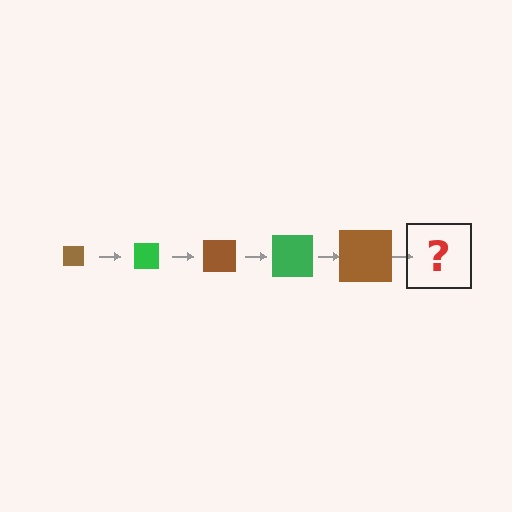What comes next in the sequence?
The next element should be a green square, larger than the previous one.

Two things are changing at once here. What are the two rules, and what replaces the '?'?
The two rules are that the square grows larger each step and the color cycles through brown and green. The '?' should be a green square, larger than the previous one.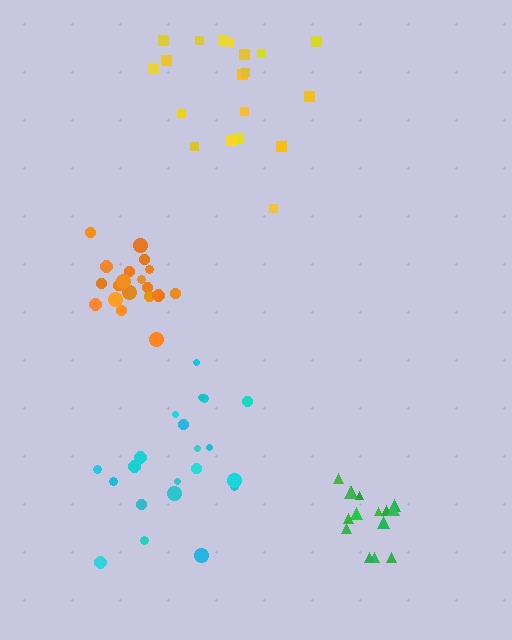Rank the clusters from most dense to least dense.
orange, green, cyan, yellow.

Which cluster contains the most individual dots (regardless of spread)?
Cyan (21).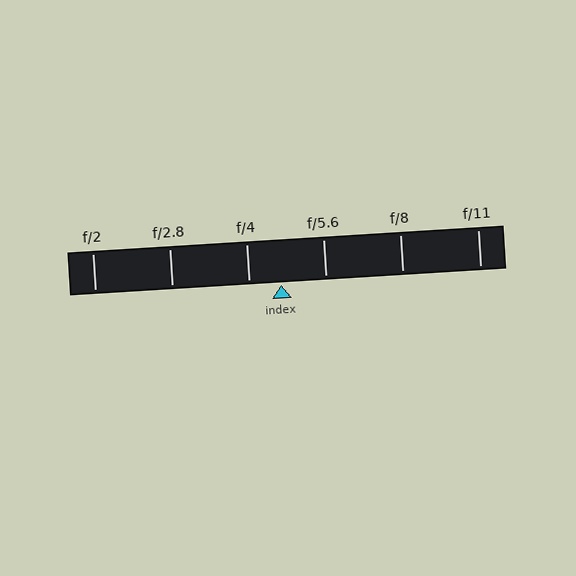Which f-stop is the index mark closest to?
The index mark is closest to f/4.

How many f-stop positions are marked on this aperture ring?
There are 6 f-stop positions marked.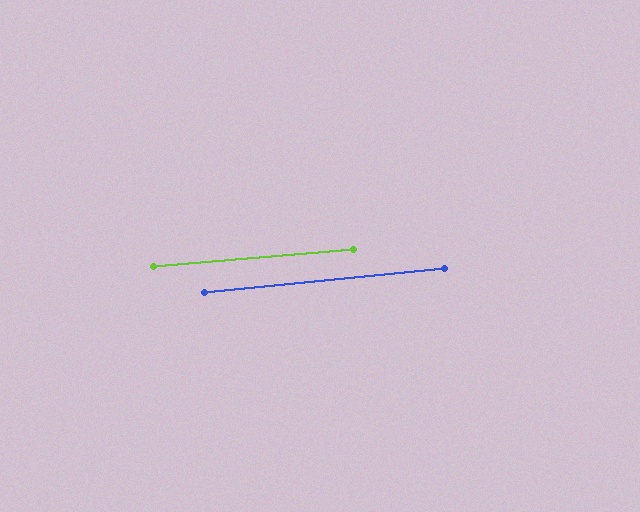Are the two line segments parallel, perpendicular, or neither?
Parallel — their directions differ by only 0.8°.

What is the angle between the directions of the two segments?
Approximately 1 degree.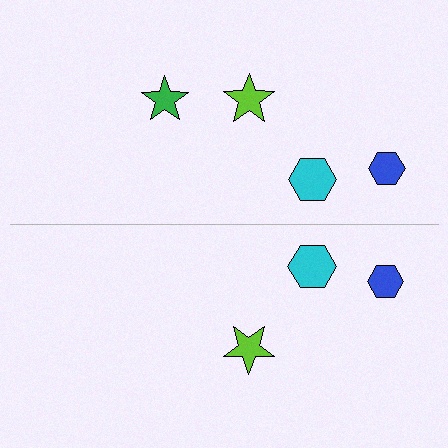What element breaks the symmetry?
A green star is missing from the bottom side.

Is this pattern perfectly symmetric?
No, the pattern is not perfectly symmetric. A green star is missing from the bottom side.